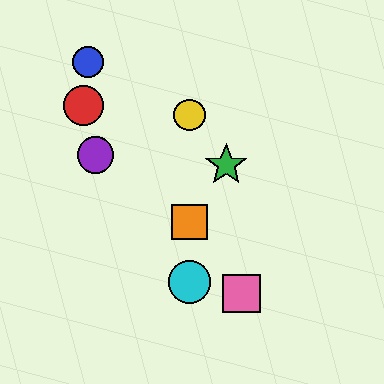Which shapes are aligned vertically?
The yellow circle, the orange square, the cyan circle are aligned vertically.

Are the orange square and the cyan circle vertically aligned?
Yes, both are at x≈190.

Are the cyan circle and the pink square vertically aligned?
No, the cyan circle is at x≈190 and the pink square is at x≈241.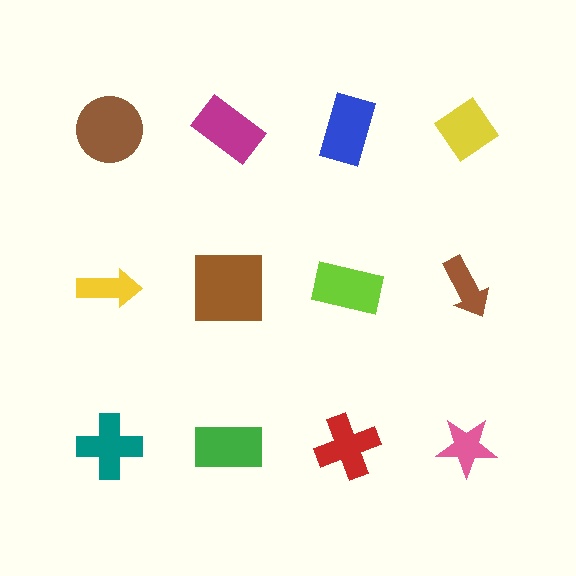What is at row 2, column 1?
A yellow arrow.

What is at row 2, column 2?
A brown square.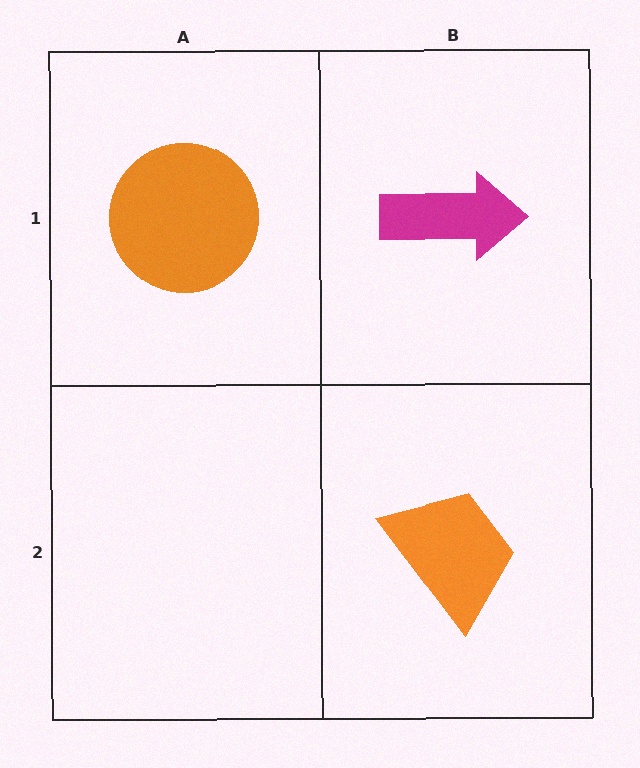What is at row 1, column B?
A magenta arrow.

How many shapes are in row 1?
2 shapes.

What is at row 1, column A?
An orange circle.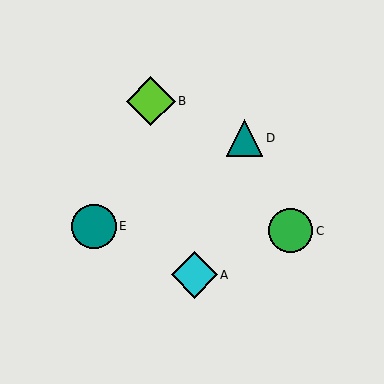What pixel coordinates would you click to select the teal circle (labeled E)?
Click at (94, 226) to select the teal circle E.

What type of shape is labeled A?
Shape A is a cyan diamond.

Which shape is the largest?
The lime diamond (labeled B) is the largest.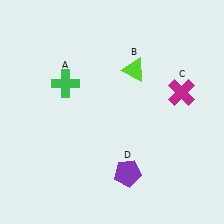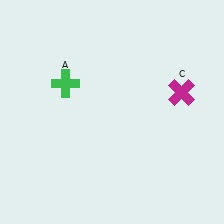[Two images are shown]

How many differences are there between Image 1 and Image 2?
There are 2 differences between the two images.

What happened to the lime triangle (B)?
The lime triangle (B) was removed in Image 2. It was in the top-right area of Image 1.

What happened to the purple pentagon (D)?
The purple pentagon (D) was removed in Image 2. It was in the bottom-right area of Image 1.